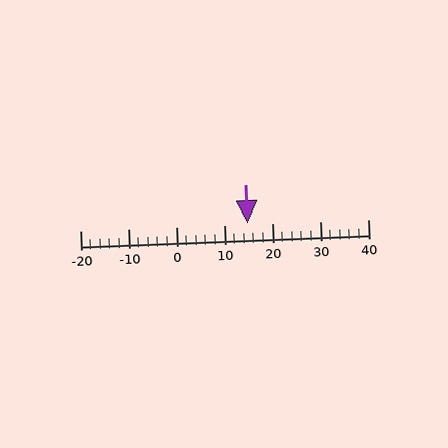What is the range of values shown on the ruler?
The ruler shows values from -20 to 40.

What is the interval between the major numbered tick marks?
The major tick marks are spaced 10 units apart.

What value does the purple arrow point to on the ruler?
The purple arrow points to approximately 15.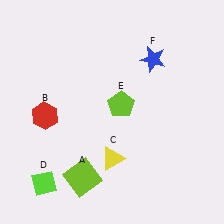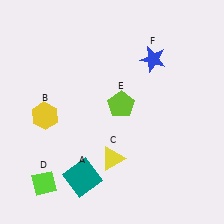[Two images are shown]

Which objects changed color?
A changed from lime to teal. B changed from red to yellow.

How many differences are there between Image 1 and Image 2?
There are 2 differences between the two images.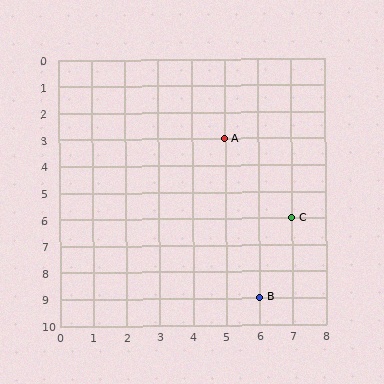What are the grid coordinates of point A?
Point A is at grid coordinates (5, 3).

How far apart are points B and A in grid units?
Points B and A are 1 column and 6 rows apart (about 6.1 grid units diagonally).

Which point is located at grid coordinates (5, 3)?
Point A is at (5, 3).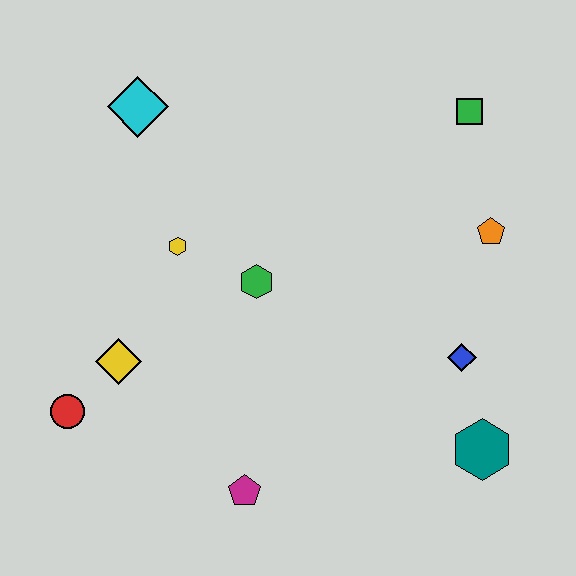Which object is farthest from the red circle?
The green square is farthest from the red circle.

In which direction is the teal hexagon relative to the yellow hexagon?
The teal hexagon is to the right of the yellow hexagon.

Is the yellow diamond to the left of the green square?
Yes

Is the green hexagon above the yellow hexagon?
No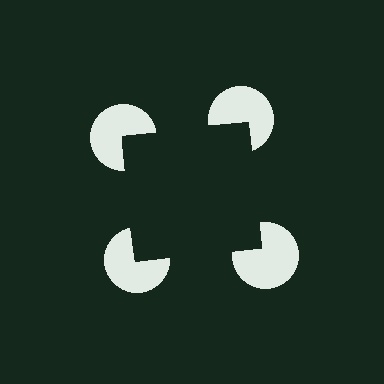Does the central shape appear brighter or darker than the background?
It typically appears slightly darker than the background, even though no actual brightness change is drawn.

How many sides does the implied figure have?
4 sides.